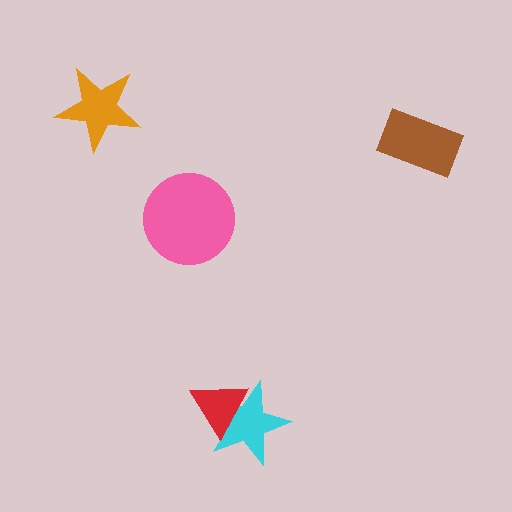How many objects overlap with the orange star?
0 objects overlap with the orange star.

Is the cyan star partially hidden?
Yes, it is partially covered by another shape.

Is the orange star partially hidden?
No, no other shape covers it.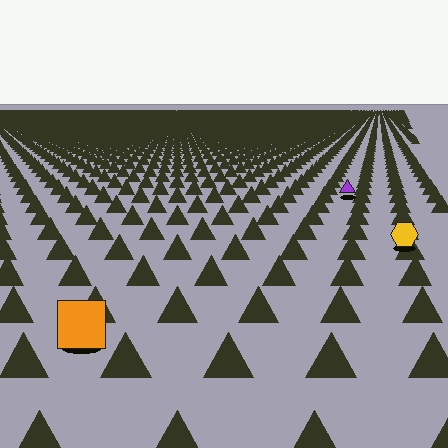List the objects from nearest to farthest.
From nearest to farthest: the orange square, the yellow hexagon, the purple triangle.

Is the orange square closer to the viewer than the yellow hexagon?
Yes. The orange square is closer — you can tell from the texture gradient: the ground texture is coarser near it.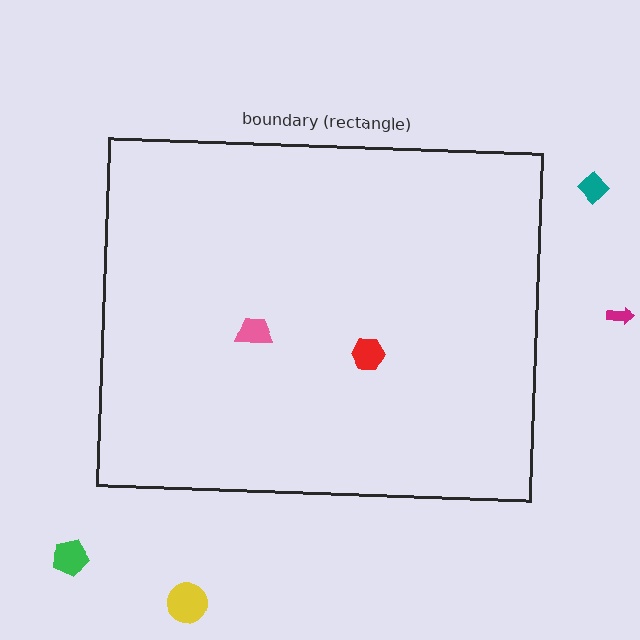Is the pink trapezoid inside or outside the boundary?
Inside.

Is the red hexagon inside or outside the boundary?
Inside.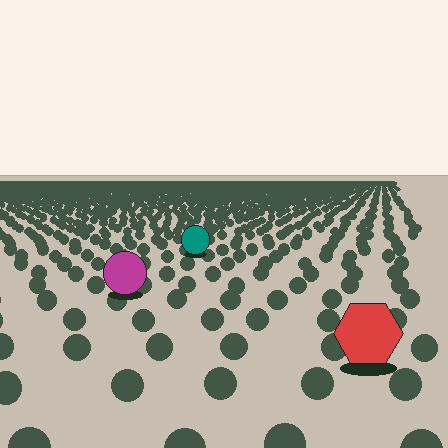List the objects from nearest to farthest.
From nearest to farthest: the red hexagon, the magenta circle, the teal circle.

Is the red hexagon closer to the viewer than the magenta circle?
Yes. The red hexagon is closer — you can tell from the texture gradient: the ground texture is coarser near it.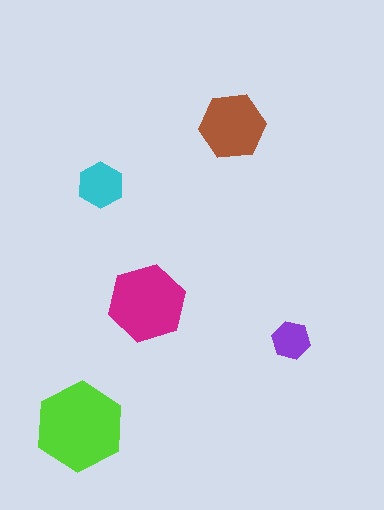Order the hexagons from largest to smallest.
the lime one, the magenta one, the brown one, the cyan one, the purple one.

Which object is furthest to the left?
The lime hexagon is leftmost.